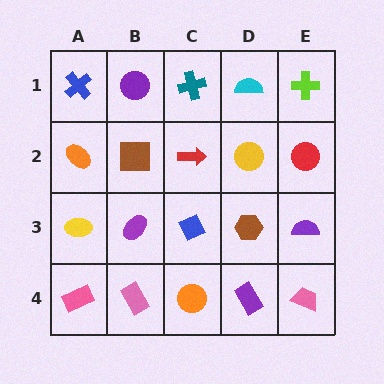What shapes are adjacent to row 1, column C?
A red arrow (row 2, column C), a purple circle (row 1, column B), a cyan semicircle (row 1, column D).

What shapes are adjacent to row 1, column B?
A brown square (row 2, column B), a blue cross (row 1, column A), a teal cross (row 1, column C).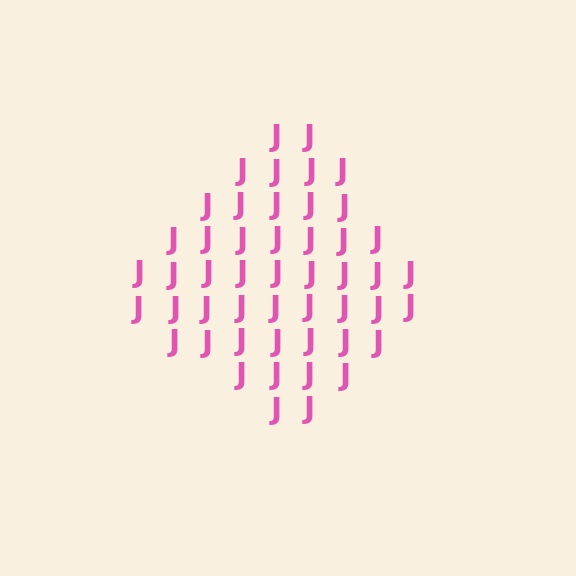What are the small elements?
The small elements are letter J's.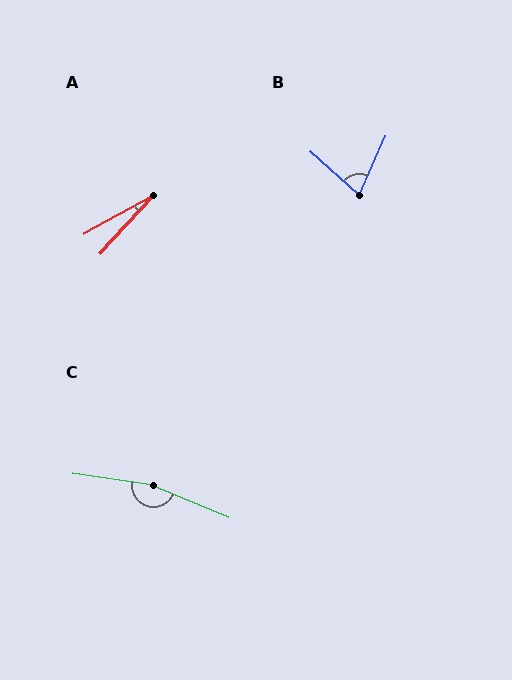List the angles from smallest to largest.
A (19°), B (72°), C (166°).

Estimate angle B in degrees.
Approximately 72 degrees.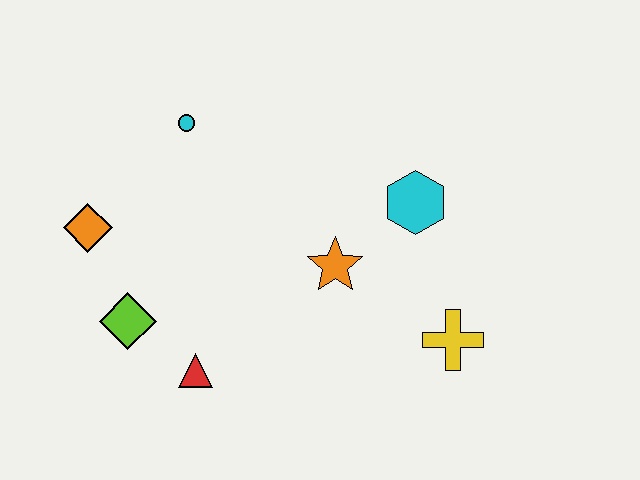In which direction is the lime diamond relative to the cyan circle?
The lime diamond is below the cyan circle.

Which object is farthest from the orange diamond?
The yellow cross is farthest from the orange diamond.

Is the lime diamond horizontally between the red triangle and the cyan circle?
No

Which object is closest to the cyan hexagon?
The orange star is closest to the cyan hexagon.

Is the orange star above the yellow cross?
Yes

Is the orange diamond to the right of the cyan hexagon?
No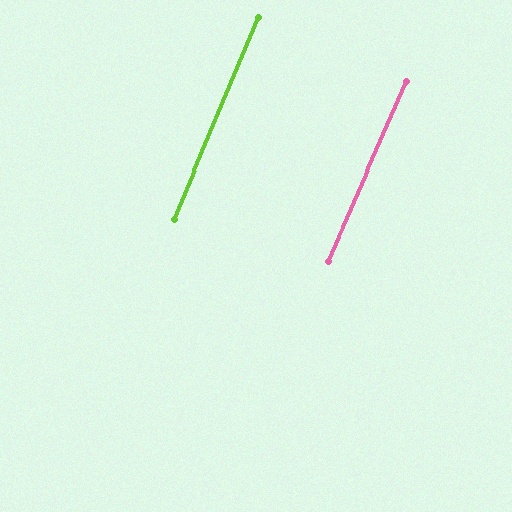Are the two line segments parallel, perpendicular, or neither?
Parallel — their directions differ by only 0.9°.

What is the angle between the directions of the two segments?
Approximately 1 degree.